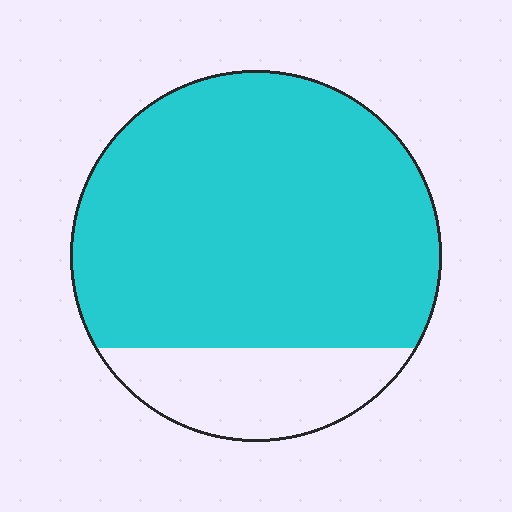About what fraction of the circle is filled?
About four fifths (4/5).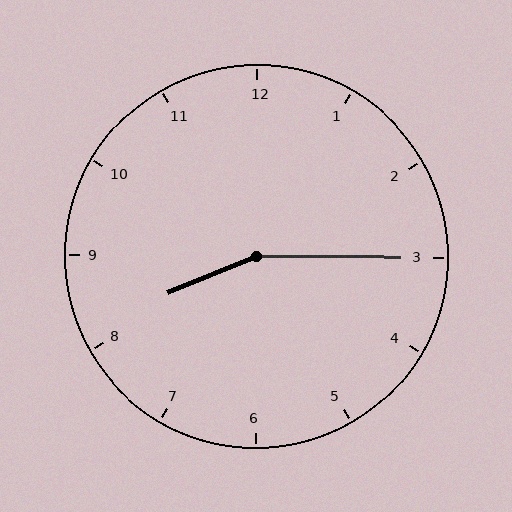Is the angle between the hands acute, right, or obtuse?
It is obtuse.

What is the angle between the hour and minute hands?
Approximately 158 degrees.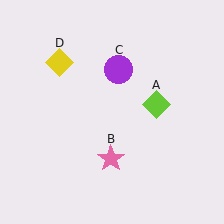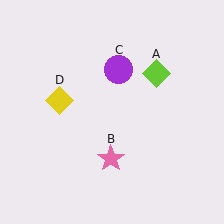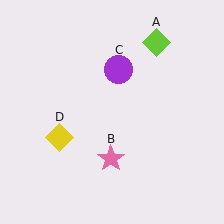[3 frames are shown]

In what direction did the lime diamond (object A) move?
The lime diamond (object A) moved up.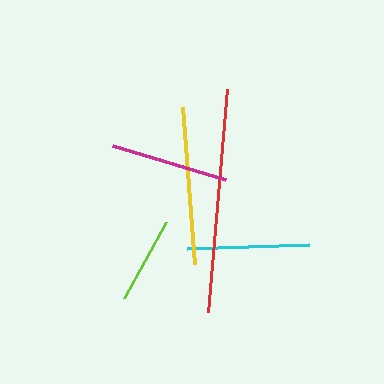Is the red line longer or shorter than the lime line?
The red line is longer than the lime line.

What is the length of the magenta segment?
The magenta segment is approximately 118 pixels long.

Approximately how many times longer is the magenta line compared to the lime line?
The magenta line is approximately 1.4 times the length of the lime line.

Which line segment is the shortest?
The lime line is the shortest at approximately 87 pixels.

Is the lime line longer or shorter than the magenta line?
The magenta line is longer than the lime line.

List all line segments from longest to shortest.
From longest to shortest: red, yellow, cyan, magenta, lime.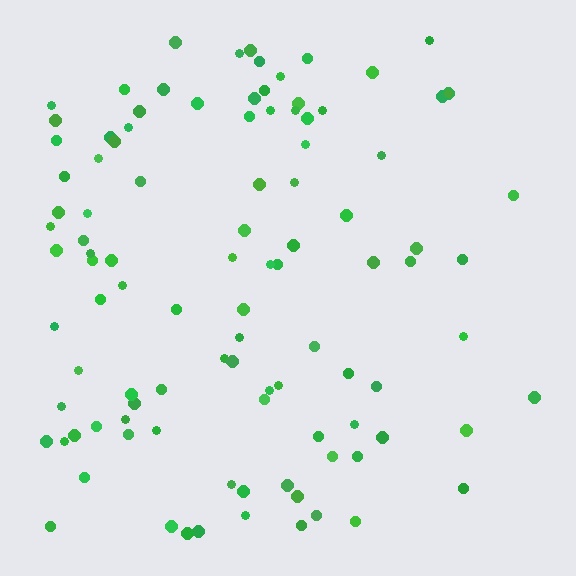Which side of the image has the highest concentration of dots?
The left.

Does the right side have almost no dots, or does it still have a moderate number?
Still a moderate number, just noticeably fewer than the left.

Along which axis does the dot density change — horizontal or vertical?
Horizontal.